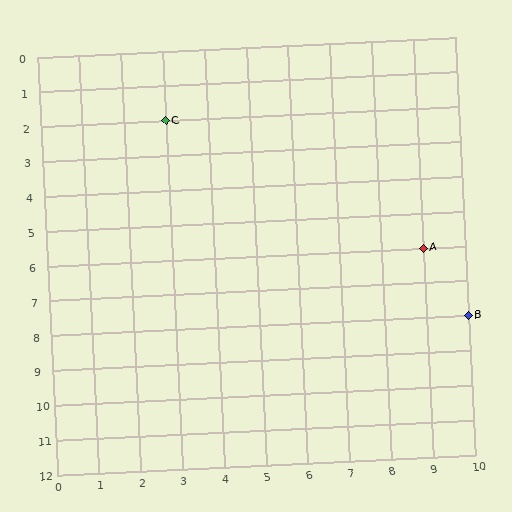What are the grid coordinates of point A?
Point A is at grid coordinates (9, 6).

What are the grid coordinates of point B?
Point B is at grid coordinates (10, 8).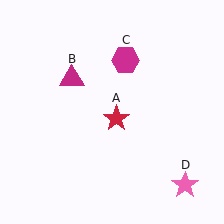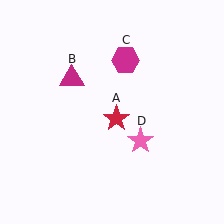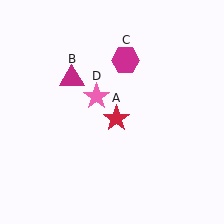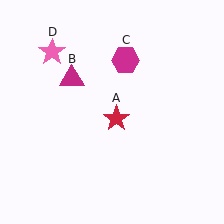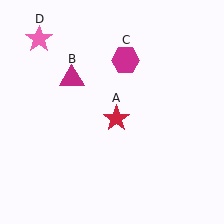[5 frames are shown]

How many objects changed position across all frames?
1 object changed position: pink star (object D).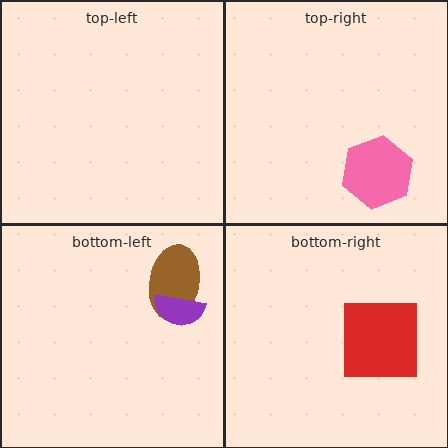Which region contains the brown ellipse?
The bottom-left region.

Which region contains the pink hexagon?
The top-right region.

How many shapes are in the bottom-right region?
1.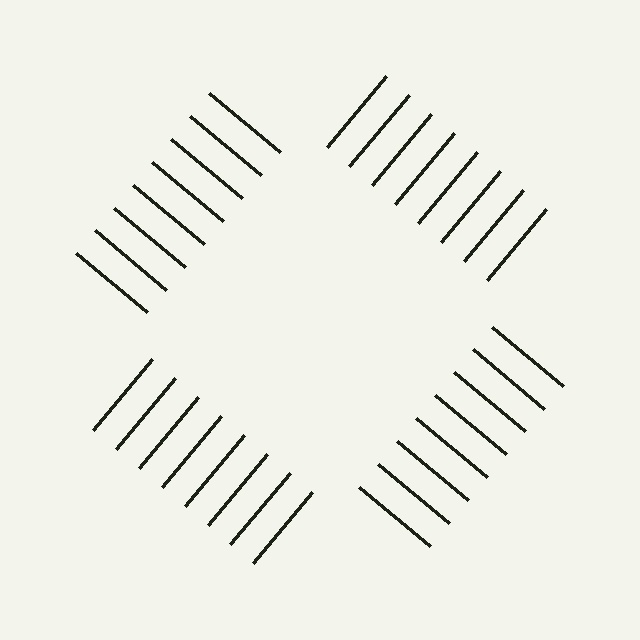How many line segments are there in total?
32 — 8 along each of the 4 edges.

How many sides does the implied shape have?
4 sides — the line-ends trace a square.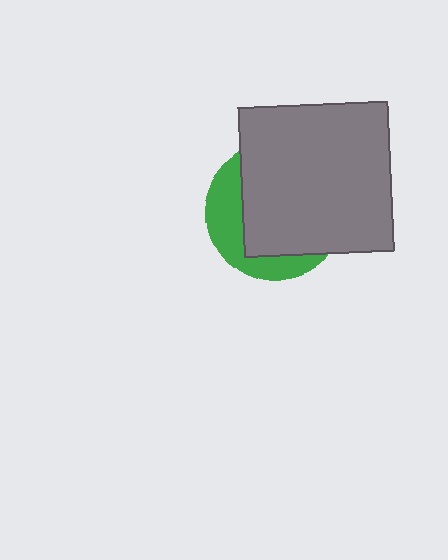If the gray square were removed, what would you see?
You would see the complete green circle.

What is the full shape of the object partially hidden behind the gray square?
The partially hidden object is a green circle.